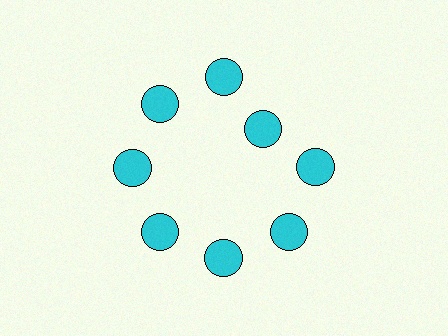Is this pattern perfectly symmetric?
No. The 8 cyan circles are arranged in a ring, but one element near the 2 o'clock position is pulled inward toward the center, breaking the 8-fold rotational symmetry.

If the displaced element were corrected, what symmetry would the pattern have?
It would have 8-fold rotational symmetry — the pattern would map onto itself every 45 degrees.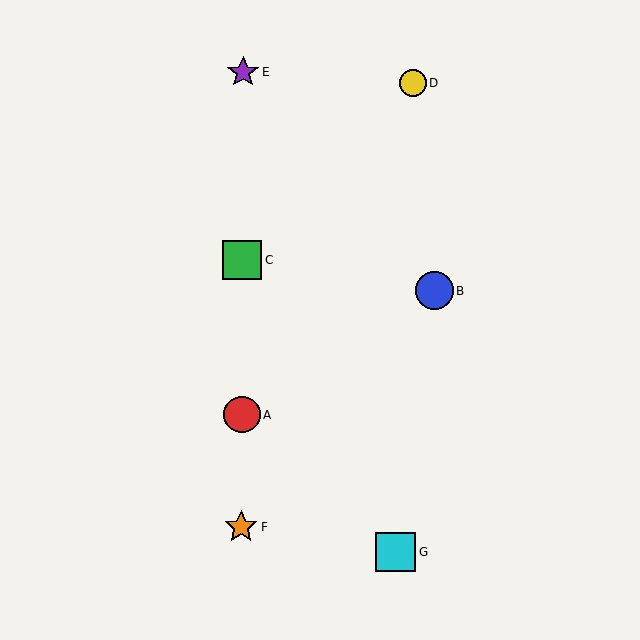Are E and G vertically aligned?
No, E is at x≈243 and G is at x≈396.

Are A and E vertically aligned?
Yes, both are at x≈242.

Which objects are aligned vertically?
Objects A, C, E, F are aligned vertically.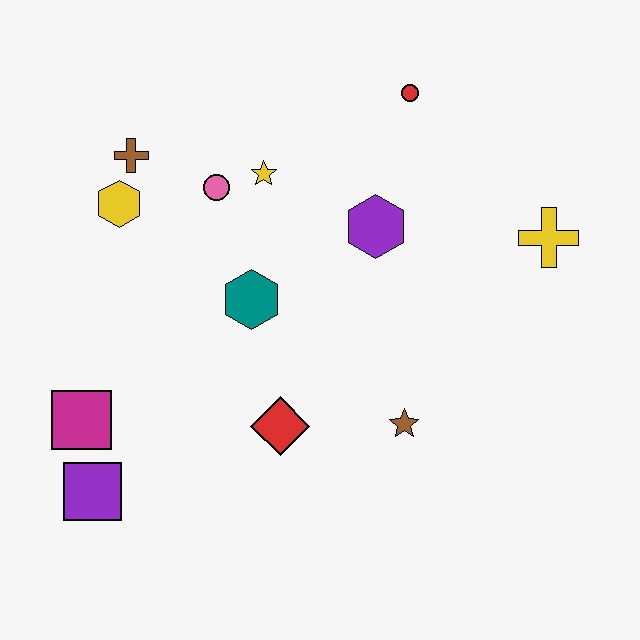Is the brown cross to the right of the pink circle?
No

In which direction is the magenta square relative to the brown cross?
The magenta square is below the brown cross.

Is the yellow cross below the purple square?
No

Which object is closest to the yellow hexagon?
The brown cross is closest to the yellow hexagon.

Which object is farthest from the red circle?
The purple square is farthest from the red circle.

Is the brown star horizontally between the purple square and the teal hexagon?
No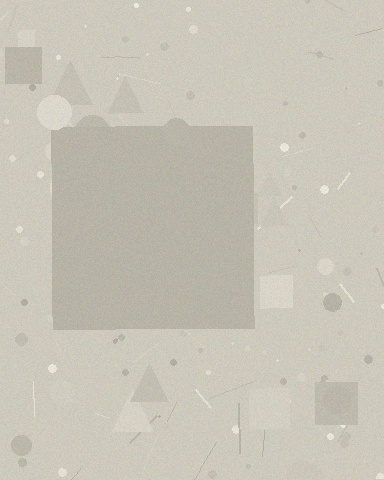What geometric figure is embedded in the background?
A square is embedded in the background.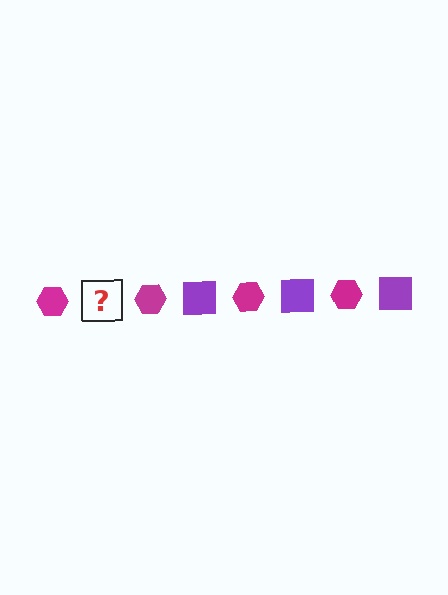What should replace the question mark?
The question mark should be replaced with a purple square.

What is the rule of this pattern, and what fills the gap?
The rule is that the pattern alternates between magenta hexagon and purple square. The gap should be filled with a purple square.